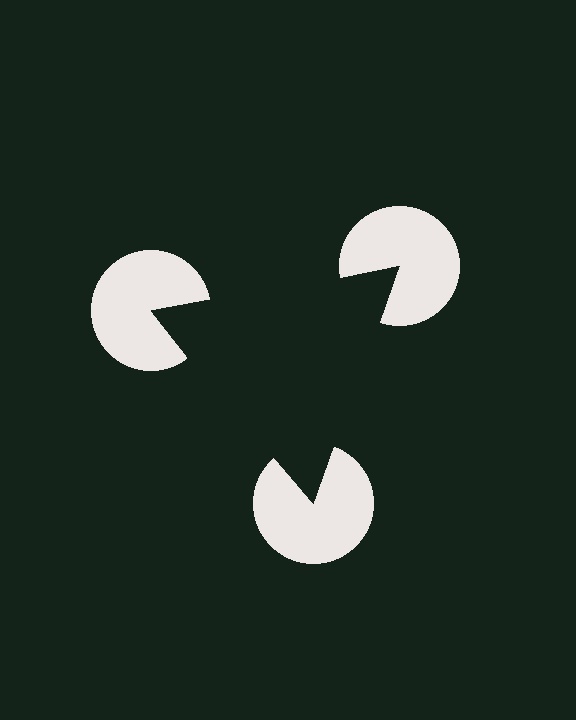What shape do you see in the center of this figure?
An illusory triangle — its edges are inferred from the aligned wedge cuts in the pac-man discs, not physically drawn.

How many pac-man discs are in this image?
There are 3 — one at each vertex of the illusory triangle.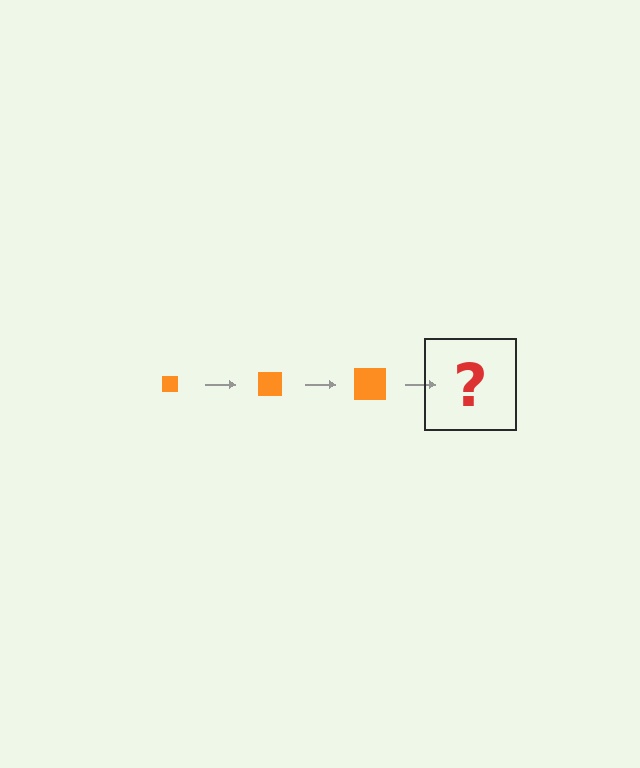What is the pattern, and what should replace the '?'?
The pattern is that the square gets progressively larger each step. The '?' should be an orange square, larger than the previous one.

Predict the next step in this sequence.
The next step is an orange square, larger than the previous one.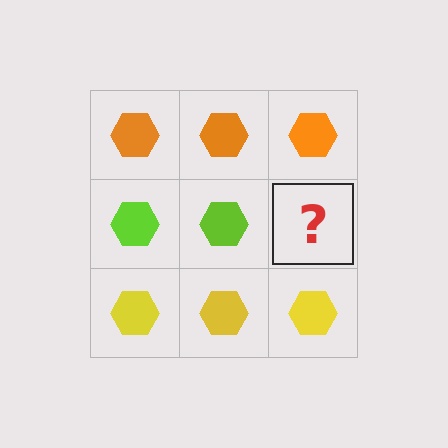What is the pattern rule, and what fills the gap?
The rule is that each row has a consistent color. The gap should be filled with a lime hexagon.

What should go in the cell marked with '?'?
The missing cell should contain a lime hexagon.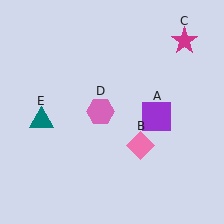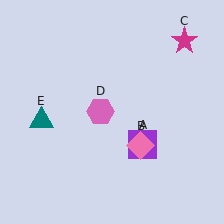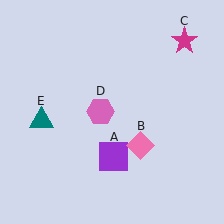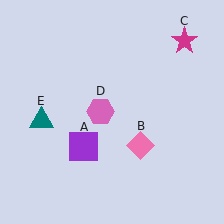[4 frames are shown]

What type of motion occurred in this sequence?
The purple square (object A) rotated clockwise around the center of the scene.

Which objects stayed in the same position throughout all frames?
Pink diamond (object B) and magenta star (object C) and pink hexagon (object D) and teal triangle (object E) remained stationary.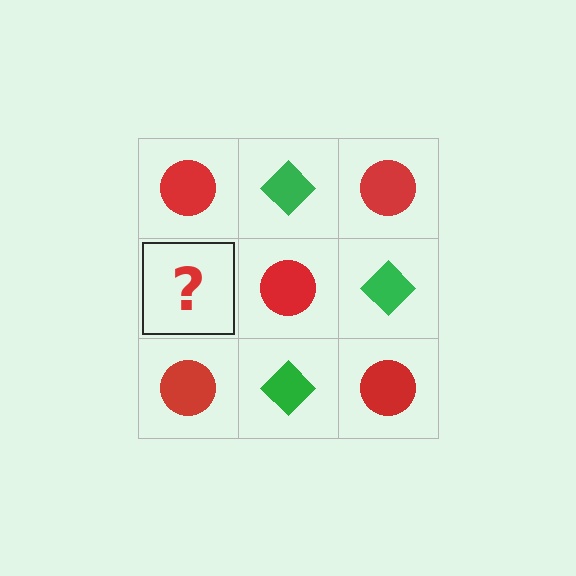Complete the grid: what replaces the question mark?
The question mark should be replaced with a green diamond.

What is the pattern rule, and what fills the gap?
The rule is that it alternates red circle and green diamond in a checkerboard pattern. The gap should be filled with a green diamond.